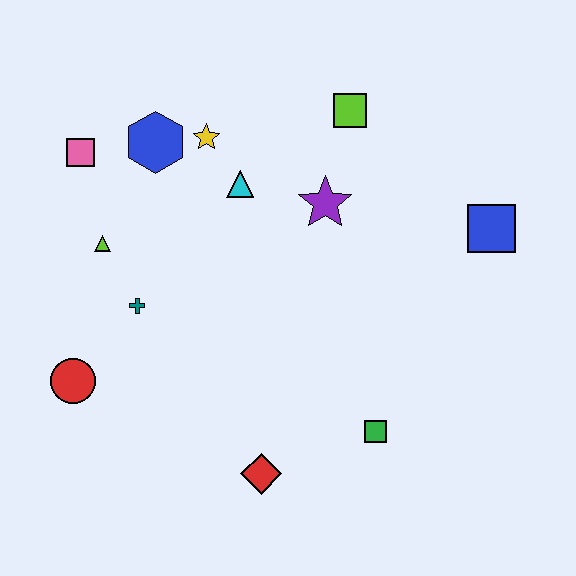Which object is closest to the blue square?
The purple star is closest to the blue square.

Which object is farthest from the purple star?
The red circle is farthest from the purple star.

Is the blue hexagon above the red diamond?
Yes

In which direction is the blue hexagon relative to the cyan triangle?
The blue hexagon is to the left of the cyan triangle.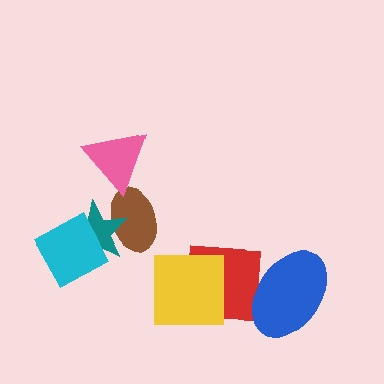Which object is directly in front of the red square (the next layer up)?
The blue ellipse is directly in front of the red square.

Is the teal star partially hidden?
Yes, it is partially covered by another shape.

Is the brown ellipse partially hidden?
Yes, it is partially covered by another shape.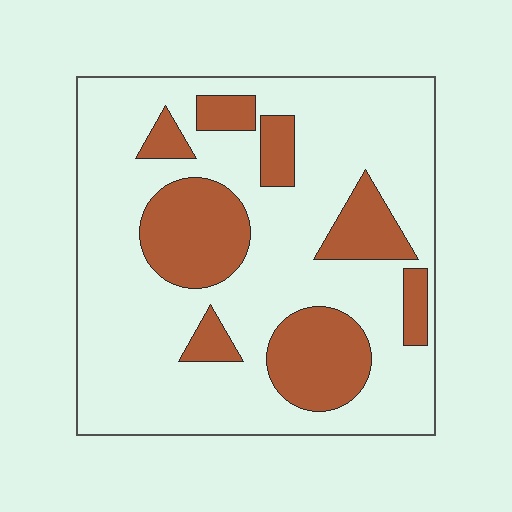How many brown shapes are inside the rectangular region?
8.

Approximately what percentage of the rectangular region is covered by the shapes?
Approximately 25%.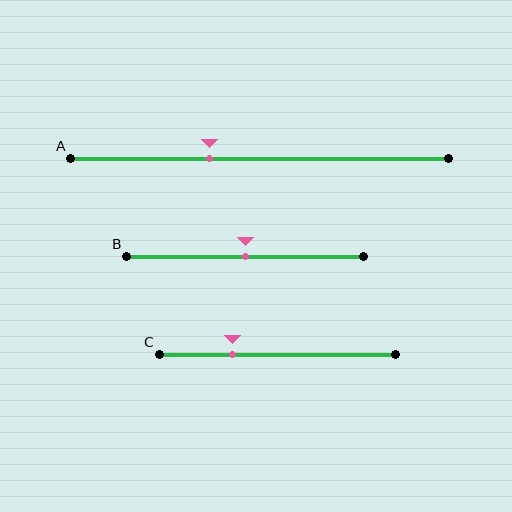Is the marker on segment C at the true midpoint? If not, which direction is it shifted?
No, the marker on segment C is shifted to the left by about 19% of the segment length.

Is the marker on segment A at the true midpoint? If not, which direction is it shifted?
No, the marker on segment A is shifted to the left by about 13% of the segment length.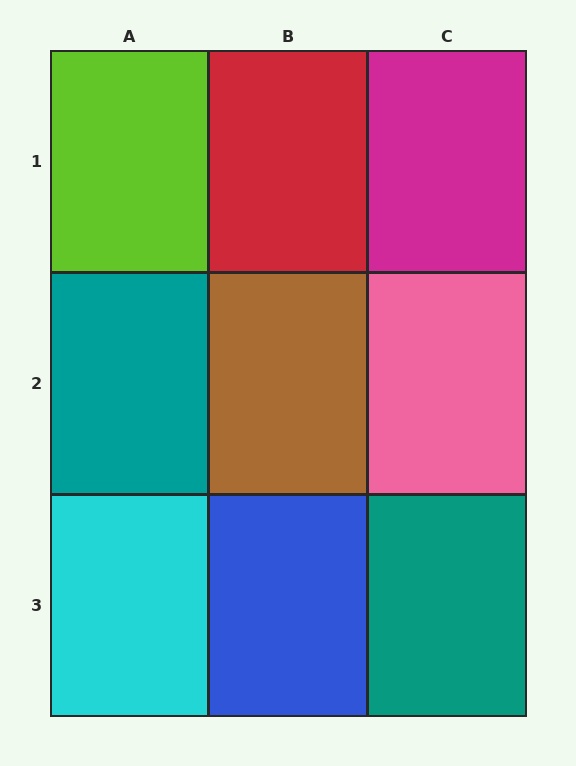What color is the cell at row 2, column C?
Pink.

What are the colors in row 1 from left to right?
Lime, red, magenta.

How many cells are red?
1 cell is red.